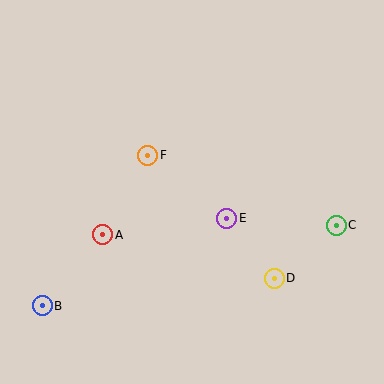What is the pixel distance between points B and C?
The distance between B and C is 305 pixels.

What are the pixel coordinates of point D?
Point D is at (274, 278).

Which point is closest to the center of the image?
Point E at (227, 218) is closest to the center.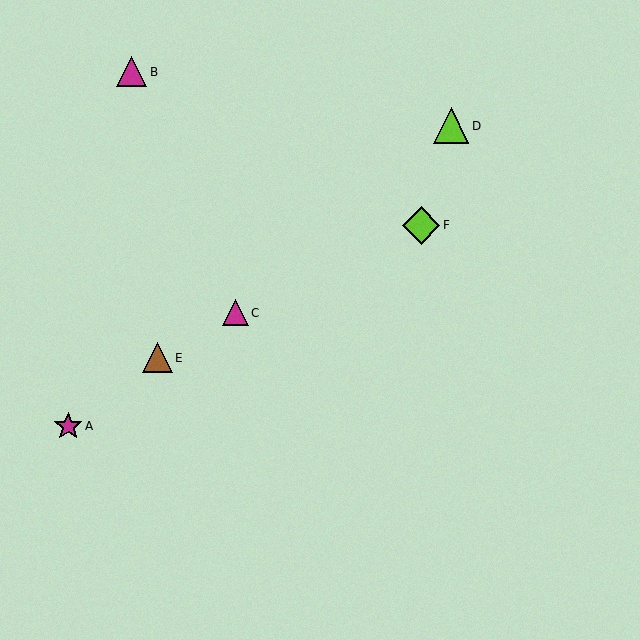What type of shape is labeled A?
Shape A is a magenta star.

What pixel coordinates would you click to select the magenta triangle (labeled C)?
Click at (235, 313) to select the magenta triangle C.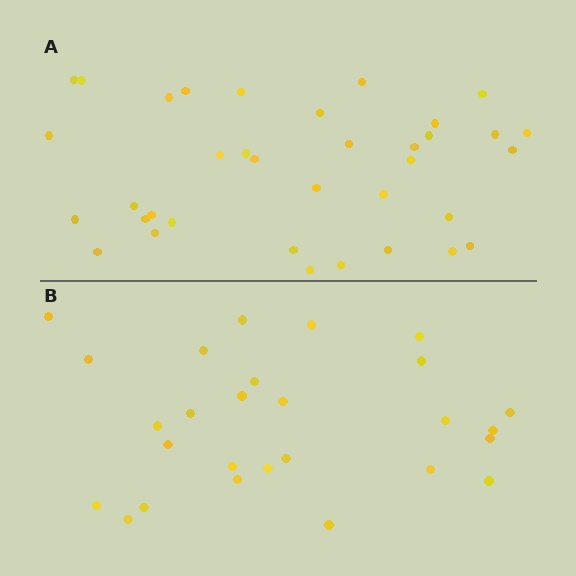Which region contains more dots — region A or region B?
Region A (the top region) has more dots.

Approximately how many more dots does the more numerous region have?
Region A has roughly 8 or so more dots than region B.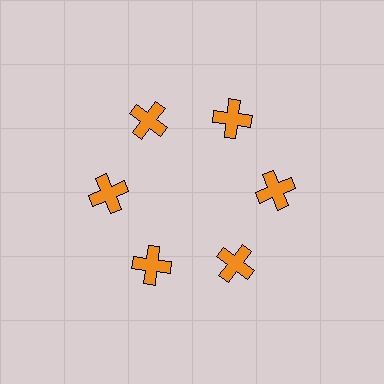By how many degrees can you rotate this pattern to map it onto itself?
The pattern maps onto itself every 60 degrees of rotation.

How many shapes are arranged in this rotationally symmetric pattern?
There are 6 shapes, arranged in 6 groups of 1.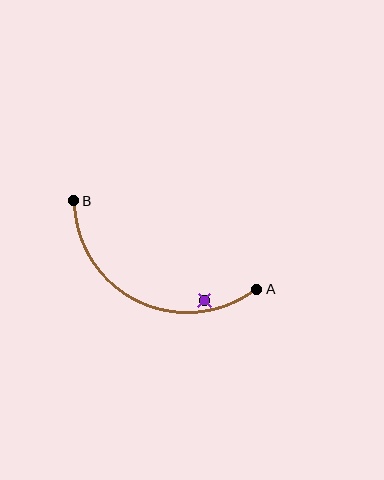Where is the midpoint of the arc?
The arc midpoint is the point on the curve farthest from the straight line joining A and B. It sits below that line.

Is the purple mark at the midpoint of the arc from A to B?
No — the purple mark does not lie on the arc at all. It sits slightly inside the curve.